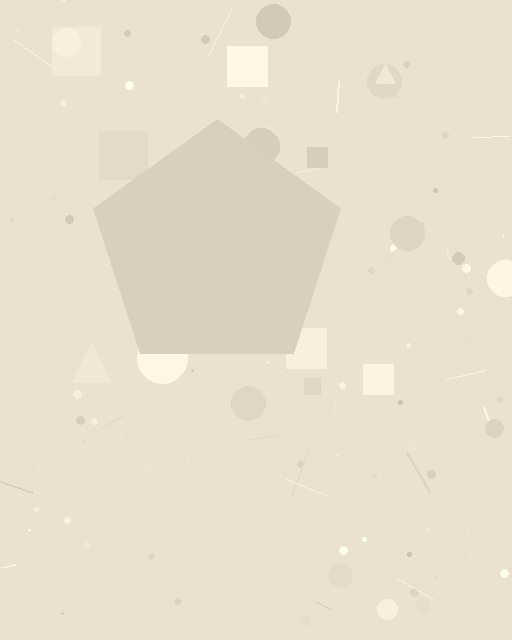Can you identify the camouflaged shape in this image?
The camouflaged shape is a pentagon.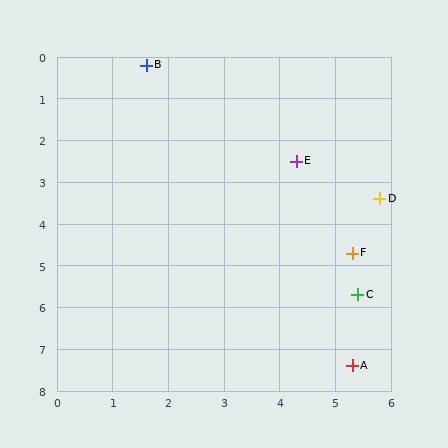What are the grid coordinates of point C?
Point C is at approximately (5.4, 5.7).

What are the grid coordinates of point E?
Point E is at approximately (4.3, 2.5).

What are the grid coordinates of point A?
Point A is at approximately (5.3, 7.4).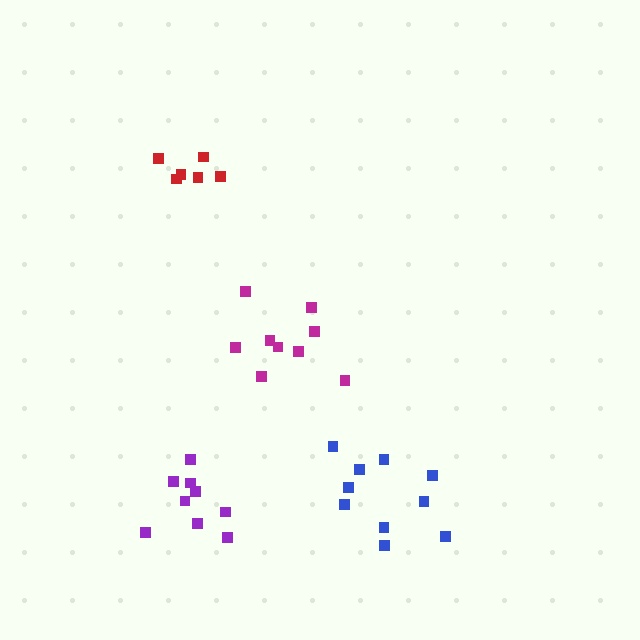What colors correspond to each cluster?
The clusters are colored: blue, red, magenta, purple.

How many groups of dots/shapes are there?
There are 4 groups.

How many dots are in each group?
Group 1: 10 dots, Group 2: 6 dots, Group 3: 9 dots, Group 4: 9 dots (34 total).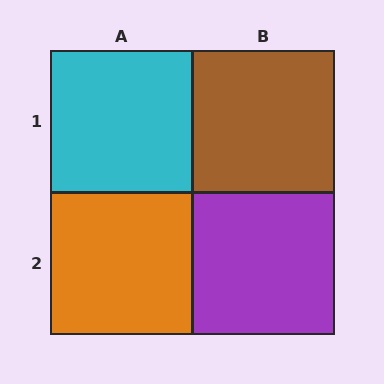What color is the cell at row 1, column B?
Brown.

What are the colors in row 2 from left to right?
Orange, purple.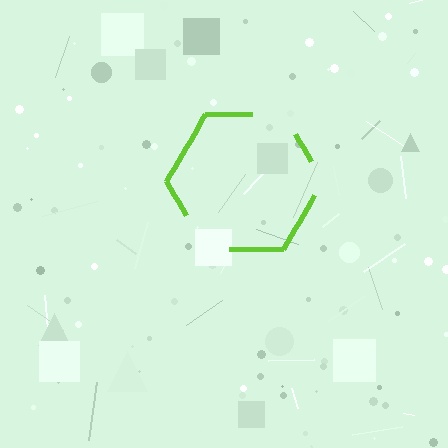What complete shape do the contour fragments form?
The contour fragments form a hexagon.